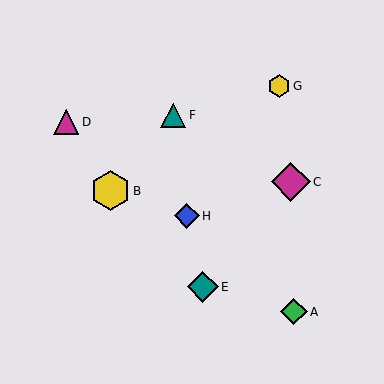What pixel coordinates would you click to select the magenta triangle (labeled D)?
Click at (66, 122) to select the magenta triangle D.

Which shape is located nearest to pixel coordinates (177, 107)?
The teal triangle (labeled F) at (173, 115) is nearest to that location.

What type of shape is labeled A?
Shape A is a green diamond.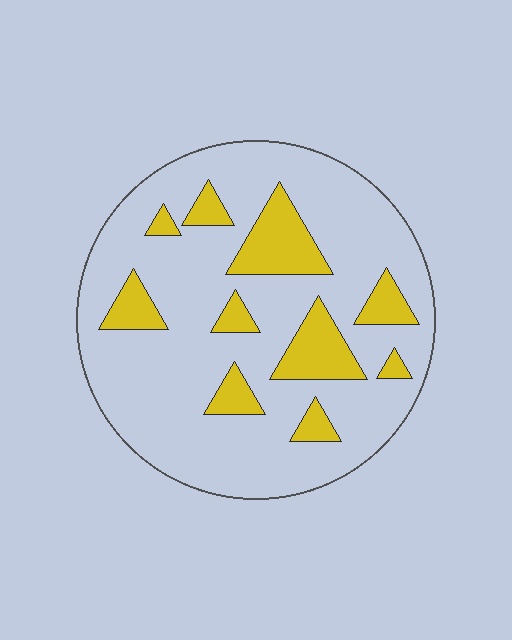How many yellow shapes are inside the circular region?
10.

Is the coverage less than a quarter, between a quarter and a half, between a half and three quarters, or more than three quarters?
Less than a quarter.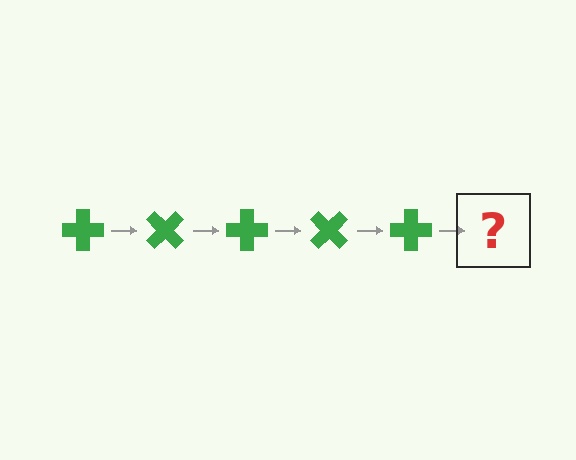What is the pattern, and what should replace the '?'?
The pattern is that the cross rotates 45 degrees each step. The '?' should be a green cross rotated 225 degrees.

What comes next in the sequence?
The next element should be a green cross rotated 225 degrees.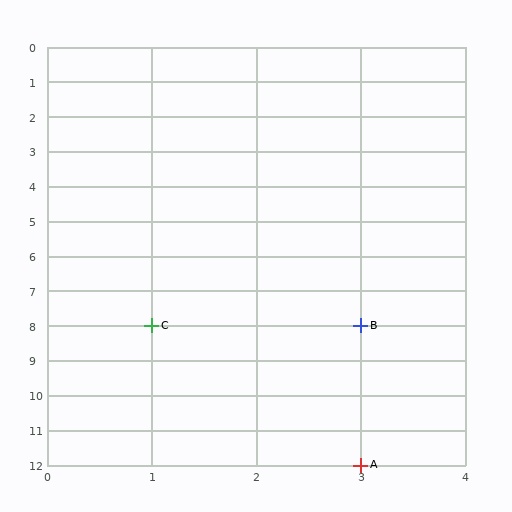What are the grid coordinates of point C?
Point C is at grid coordinates (1, 8).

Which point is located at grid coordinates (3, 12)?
Point A is at (3, 12).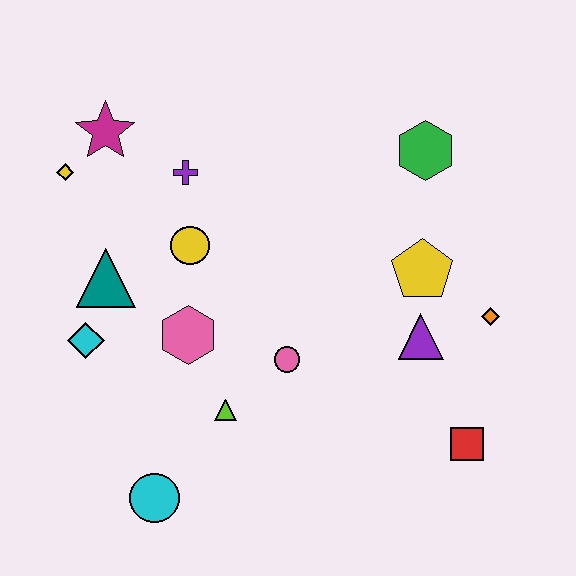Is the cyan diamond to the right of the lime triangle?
No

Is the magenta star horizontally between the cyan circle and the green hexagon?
No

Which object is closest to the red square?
The purple triangle is closest to the red square.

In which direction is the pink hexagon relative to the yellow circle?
The pink hexagon is below the yellow circle.